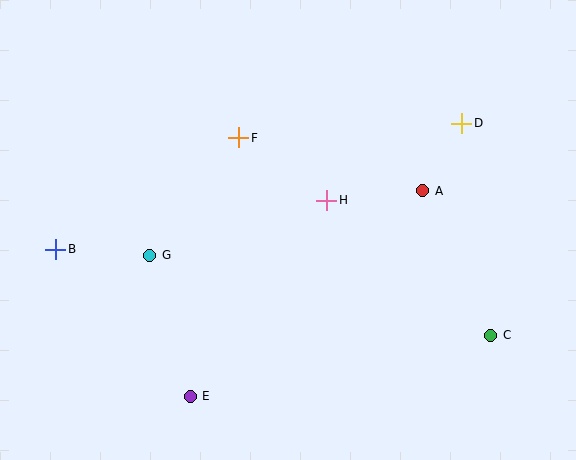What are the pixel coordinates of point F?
Point F is at (239, 138).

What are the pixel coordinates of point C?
Point C is at (491, 335).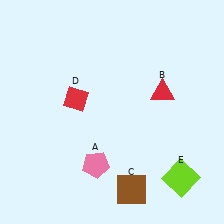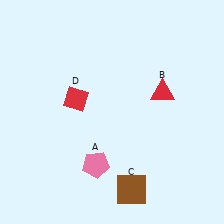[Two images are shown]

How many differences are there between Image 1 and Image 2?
There is 1 difference between the two images.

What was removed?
The lime square (E) was removed in Image 2.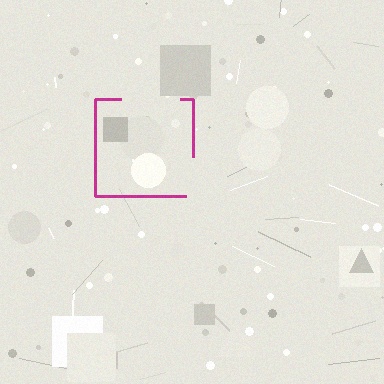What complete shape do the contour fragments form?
The contour fragments form a square.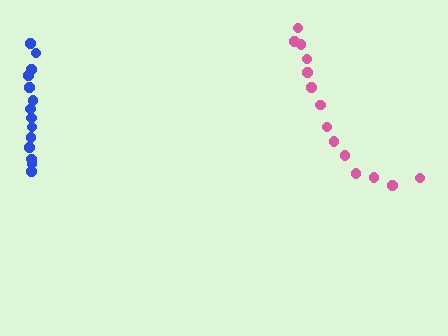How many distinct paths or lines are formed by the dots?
There are 2 distinct paths.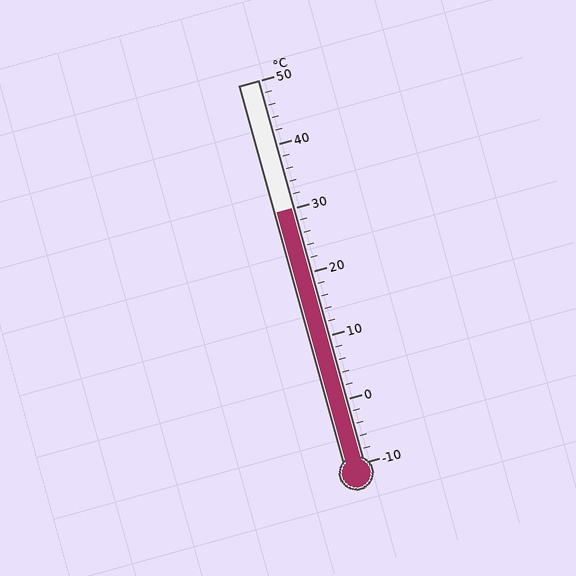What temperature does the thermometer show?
The thermometer shows approximately 30°C.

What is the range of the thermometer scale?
The thermometer scale ranges from -10°C to 50°C.